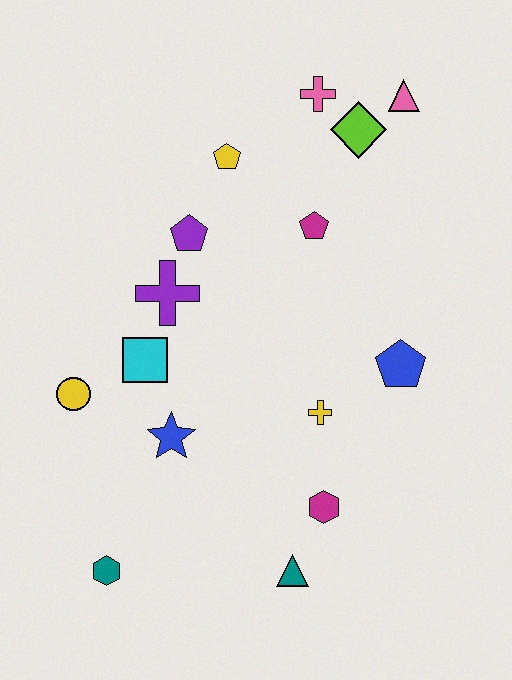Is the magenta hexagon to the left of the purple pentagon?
No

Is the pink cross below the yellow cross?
No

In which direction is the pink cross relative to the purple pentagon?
The pink cross is above the purple pentagon.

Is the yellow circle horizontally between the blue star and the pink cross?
No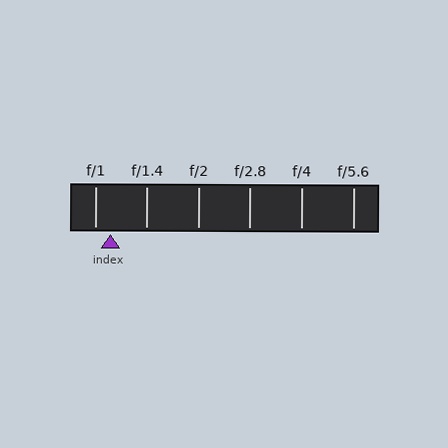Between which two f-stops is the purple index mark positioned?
The index mark is between f/1 and f/1.4.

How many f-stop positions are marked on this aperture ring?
There are 6 f-stop positions marked.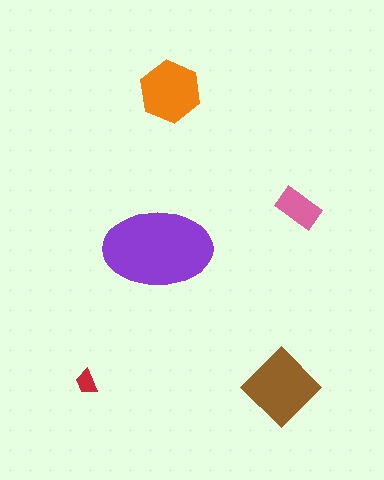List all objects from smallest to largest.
The red trapezoid, the pink rectangle, the orange hexagon, the brown diamond, the purple ellipse.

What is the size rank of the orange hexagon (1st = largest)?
3rd.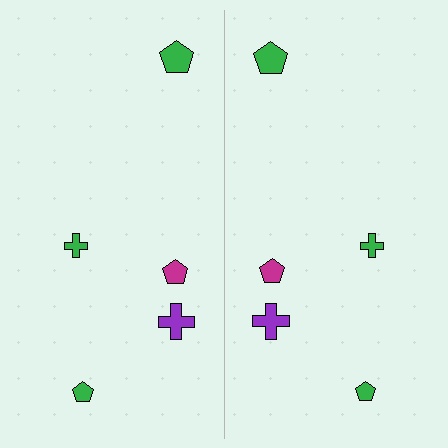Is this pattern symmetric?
Yes, this pattern has bilateral (reflection) symmetry.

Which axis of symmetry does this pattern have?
The pattern has a vertical axis of symmetry running through the center of the image.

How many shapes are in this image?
There are 10 shapes in this image.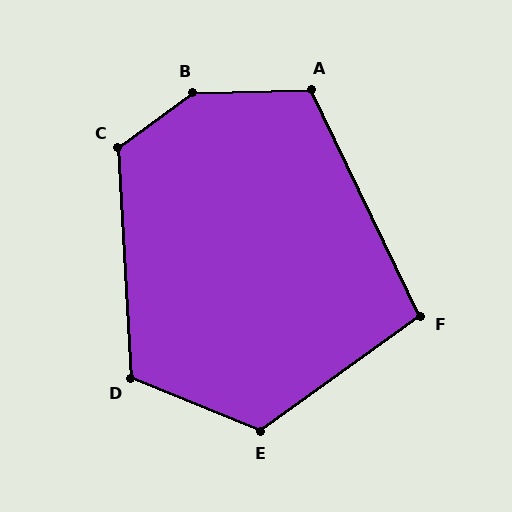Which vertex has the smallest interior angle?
F, at approximately 100 degrees.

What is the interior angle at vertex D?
Approximately 115 degrees (obtuse).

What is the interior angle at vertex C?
Approximately 123 degrees (obtuse).